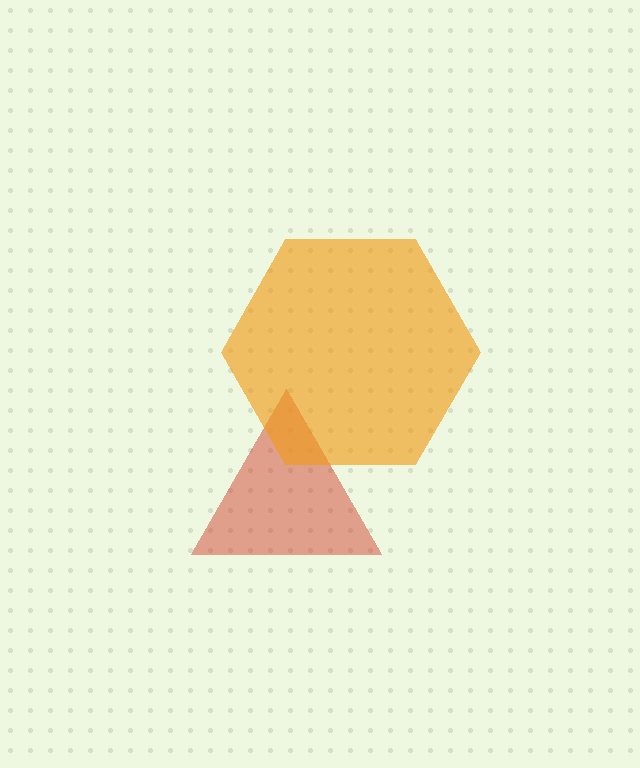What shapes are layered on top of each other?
The layered shapes are: a red triangle, an orange hexagon.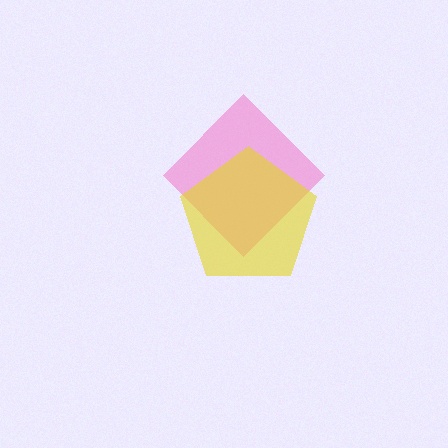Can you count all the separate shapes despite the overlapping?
Yes, there are 2 separate shapes.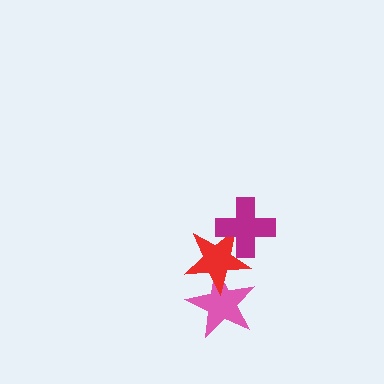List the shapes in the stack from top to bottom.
From top to bottom: the magenta cross, the red star, the pink star.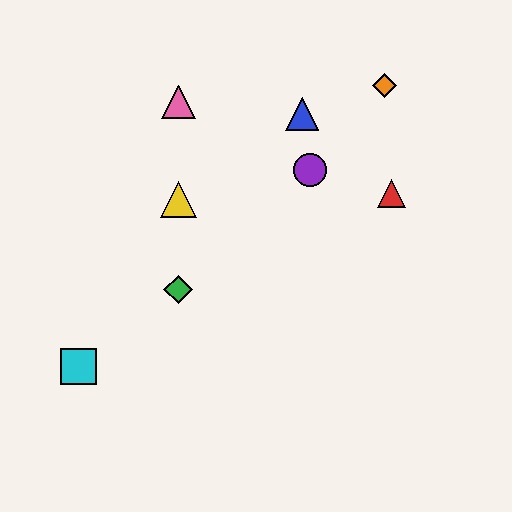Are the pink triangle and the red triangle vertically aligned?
No, the pink triangle is at x≈178 and the red triangle is at x≈392.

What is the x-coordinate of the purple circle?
The purple circle is at x≈310.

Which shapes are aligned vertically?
The green diamond, the yellow triangle, the pink triangle are aligned vertically.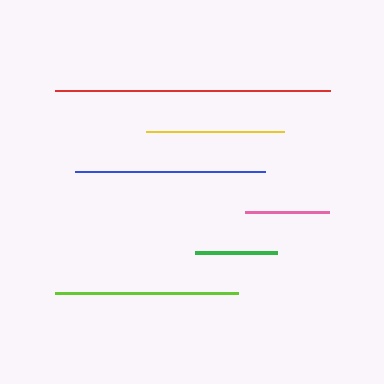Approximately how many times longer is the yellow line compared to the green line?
The yellow line is approximately 1.7 times the length of the green line.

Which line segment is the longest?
The red line is the longest at approximately 275 pixels.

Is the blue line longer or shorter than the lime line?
The blue line is longer than the lime line.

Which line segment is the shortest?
The green line is the shortest at approximately 82 pixels.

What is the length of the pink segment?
The pink segment is approximately 84 pixels long.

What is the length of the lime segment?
The lime segment is approximately 183 pixels long.